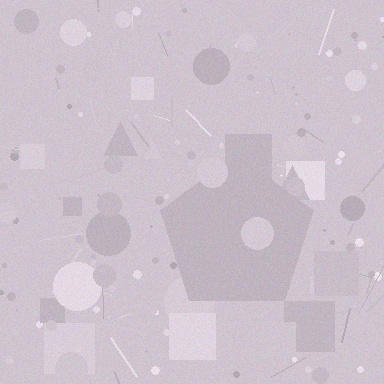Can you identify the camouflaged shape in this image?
The camouflaged shape is a pentagon.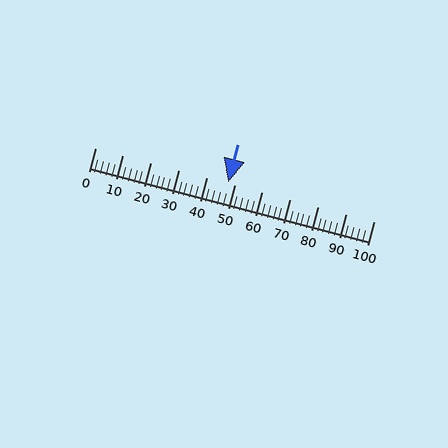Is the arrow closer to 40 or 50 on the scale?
The arrow is closer to 50.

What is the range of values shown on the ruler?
The ruler shows values from 0 to 100.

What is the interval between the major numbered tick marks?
The major tick marks are spaced 10 units apart.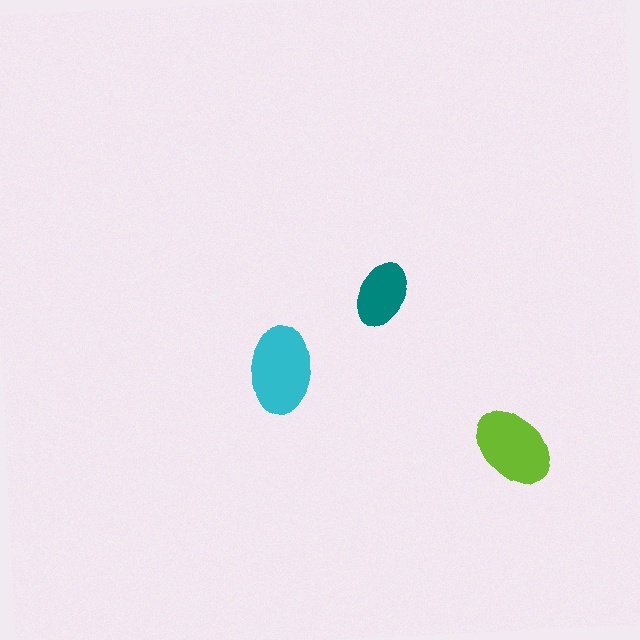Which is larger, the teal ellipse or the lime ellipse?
The lime one.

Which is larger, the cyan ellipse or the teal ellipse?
The cyan one.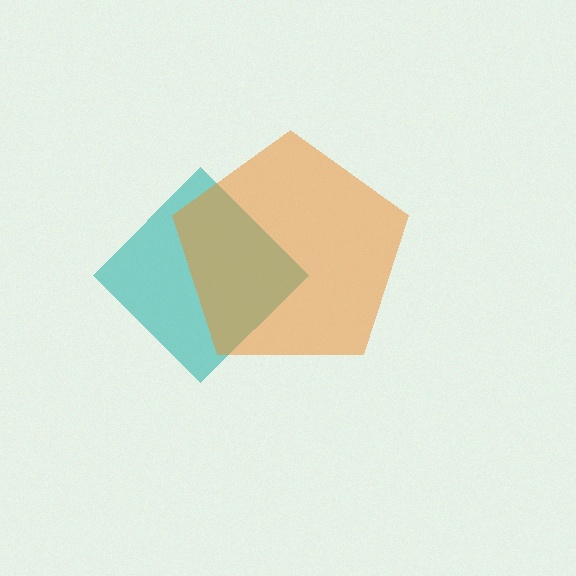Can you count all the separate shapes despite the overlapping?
Yes, there are 2 separate shapes.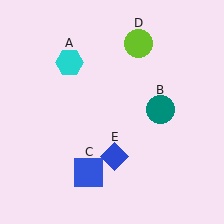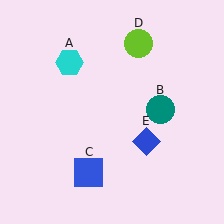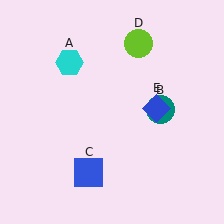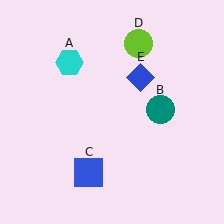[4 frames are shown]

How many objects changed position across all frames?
1 object changed position: blue diamond (object E).